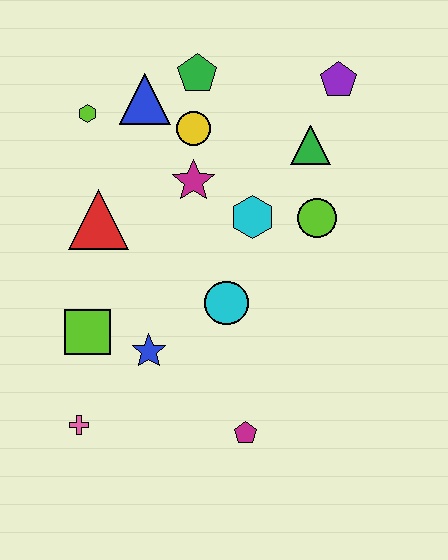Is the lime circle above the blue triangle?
No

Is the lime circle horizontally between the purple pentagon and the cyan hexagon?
Yes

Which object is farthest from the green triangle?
The pink cross is farthest from the green triangle.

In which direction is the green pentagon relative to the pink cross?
The green pentagon is above the pink cross.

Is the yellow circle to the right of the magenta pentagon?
No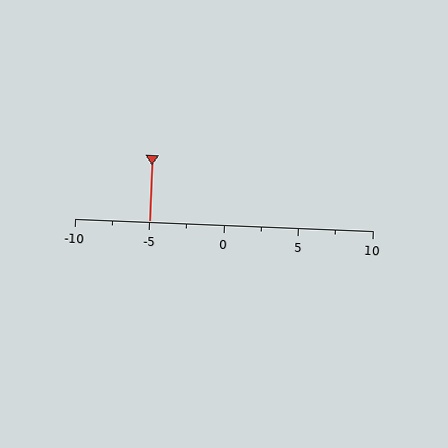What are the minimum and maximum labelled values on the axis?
The axis runs from -10 to 10.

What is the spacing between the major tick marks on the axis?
The major ticks are spaced 5 apart.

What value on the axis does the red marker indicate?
The marker indicates approximately -5.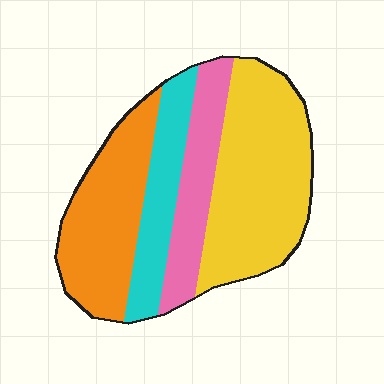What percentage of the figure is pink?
Pink takes up less than a quarter of the figure.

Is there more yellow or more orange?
Yellow.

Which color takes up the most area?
Yellow, at roughly 40%.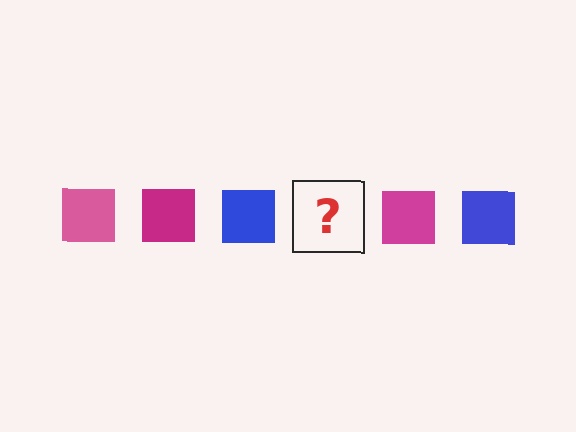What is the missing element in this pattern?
The missing element is a pink square.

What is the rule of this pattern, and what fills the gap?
The rule is that the pattern cycles through pink, magenta, blue squares. The gap should be filled with a pink square.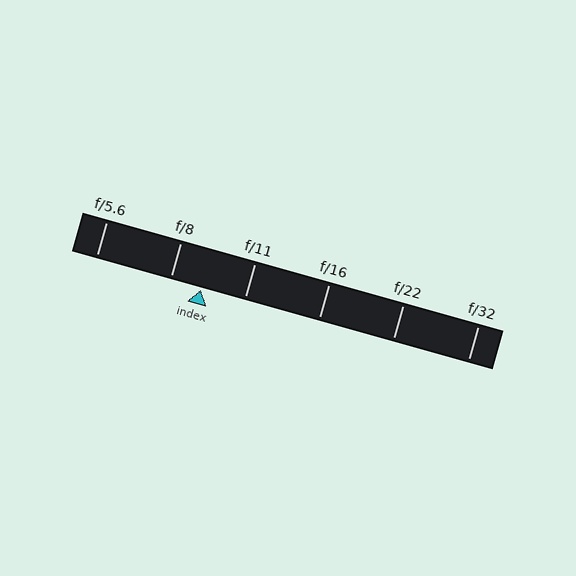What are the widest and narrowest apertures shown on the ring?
The widest aperture shown is f/5.6 and the narrowest is f/32.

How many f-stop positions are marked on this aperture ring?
There are 6 f-stop positions marked.